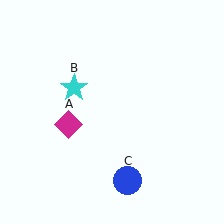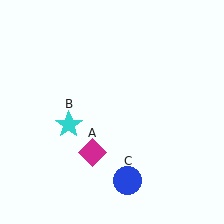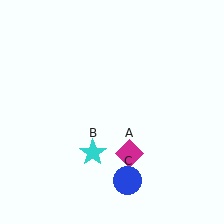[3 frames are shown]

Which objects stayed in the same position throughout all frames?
Blue circle (object C) remained stationary.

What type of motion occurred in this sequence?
The magenta diamond (object A), cyan star (object B) rotated counterclockwise around the center of the scene.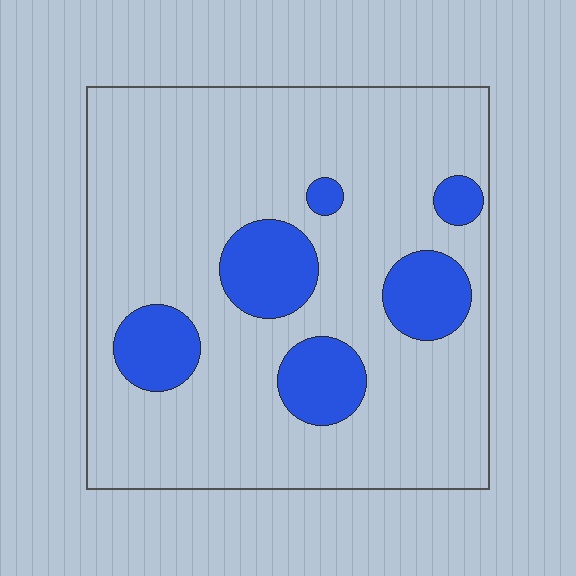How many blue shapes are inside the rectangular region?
6.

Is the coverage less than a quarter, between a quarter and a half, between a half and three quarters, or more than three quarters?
Less than a quarter.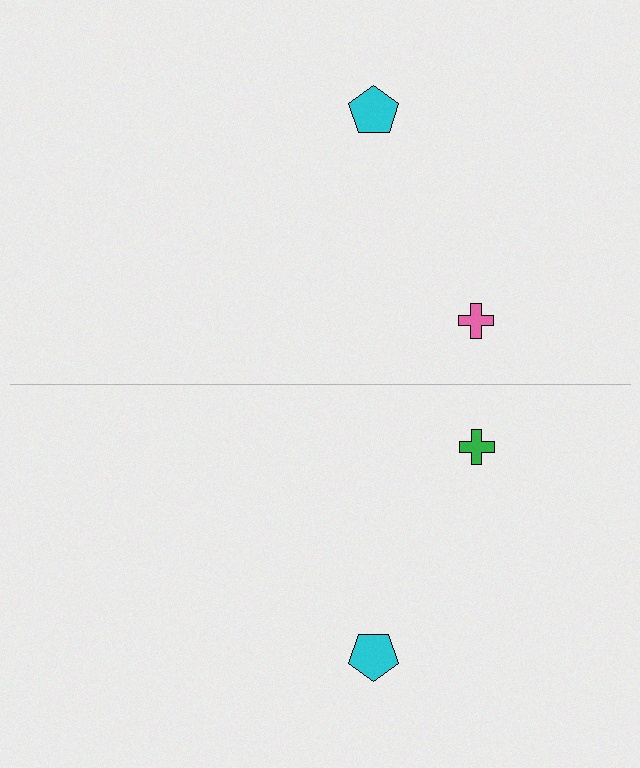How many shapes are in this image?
There are 4 shapes in this image.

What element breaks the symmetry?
The green cross on the bottom side breaks the symmetry — its mirror counterpart is pink.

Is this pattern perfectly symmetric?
No, the pattern is not perfectly symmetric. The green cross on the bottom side breaks the symmetry — its mirror counterpart is pink.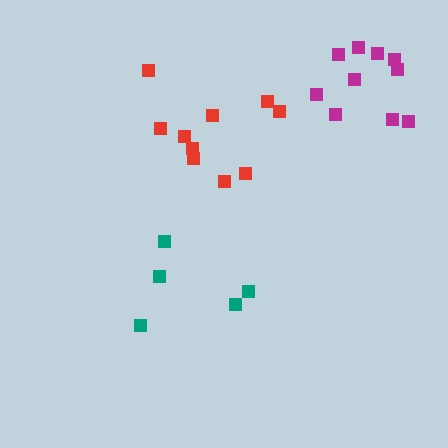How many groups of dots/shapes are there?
There are 3 groups.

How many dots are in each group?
Group 1: 10 dots, Group 2: 5 dots, Group 3: 10 dots (25 total).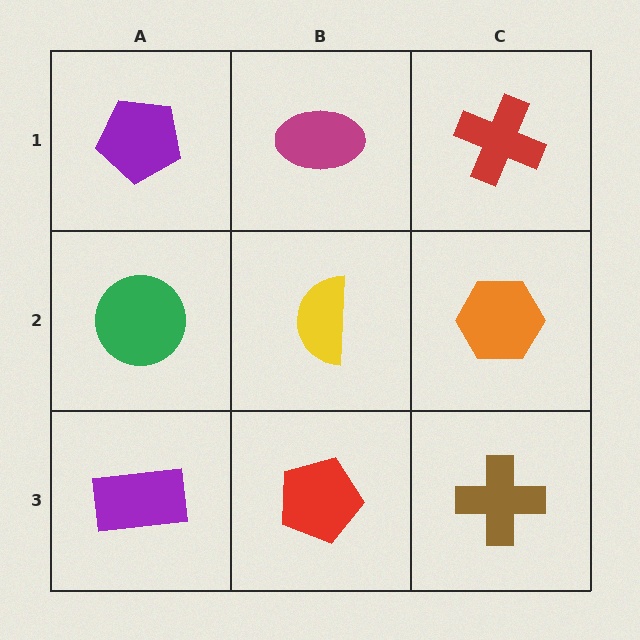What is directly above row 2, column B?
A magenta ellipse.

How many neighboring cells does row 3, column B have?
3.